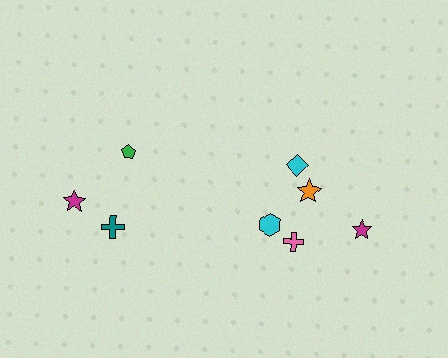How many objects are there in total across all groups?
There are 8 objects.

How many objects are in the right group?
There are 5 objects.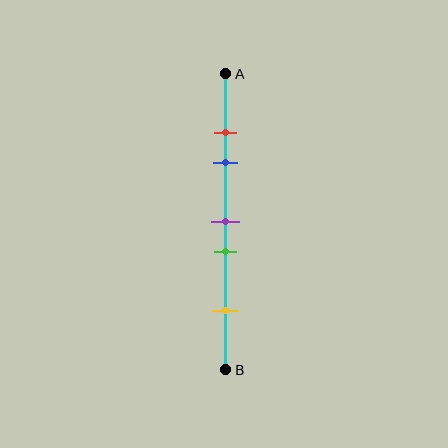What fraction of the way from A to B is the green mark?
The green mark is approximately 60% (0.6) of the way from A to B.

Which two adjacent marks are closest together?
The red and blue marks are the closest adjacent pair.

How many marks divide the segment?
There are 5 marks dividing the segment.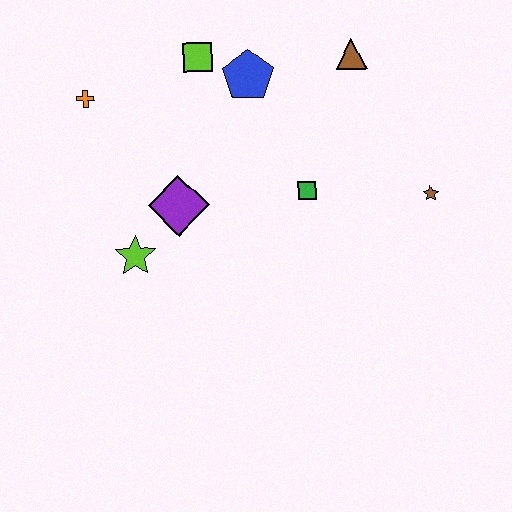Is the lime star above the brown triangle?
No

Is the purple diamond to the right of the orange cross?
Yes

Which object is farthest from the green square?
The orange cross is farthest from the green square.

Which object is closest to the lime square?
The blue pentagon is closest to the lime square.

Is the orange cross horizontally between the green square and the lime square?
No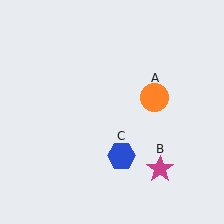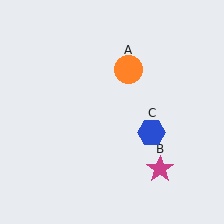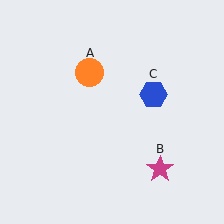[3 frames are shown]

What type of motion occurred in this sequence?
The orange circle (object A), blue hexagon (object C) rotated counterclockwise around the center of the scene.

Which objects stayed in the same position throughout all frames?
Magenta star (object B) remained stationary.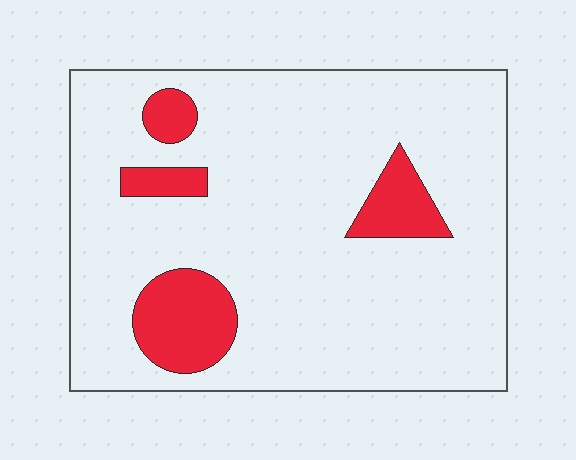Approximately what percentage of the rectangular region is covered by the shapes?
Approximately 15%.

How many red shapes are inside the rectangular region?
4.